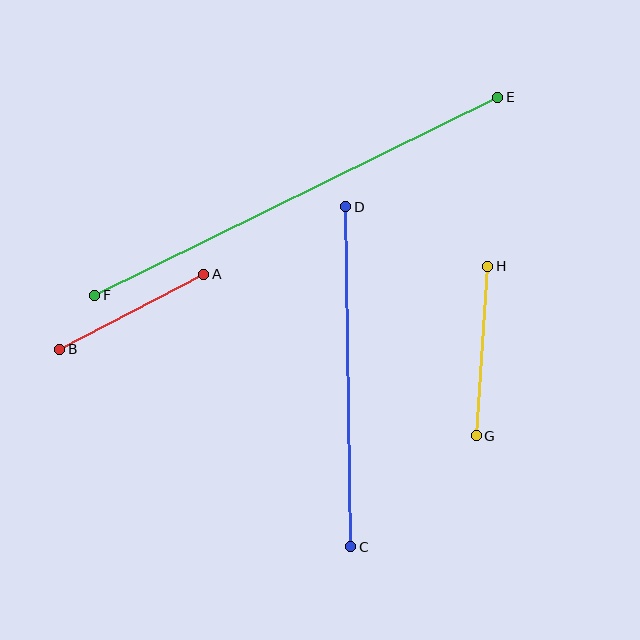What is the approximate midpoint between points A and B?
The midpoint is at approximately (132, 312) pixels.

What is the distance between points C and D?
The distance is approximately 340 pixels.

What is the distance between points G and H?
The distance is approximately 170 pixels.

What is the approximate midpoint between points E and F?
The midpoint is at approximately (296, 196) pixels.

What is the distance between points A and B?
The distance is approximately 162 pixels.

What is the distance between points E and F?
The distance is approximately 449 pixels.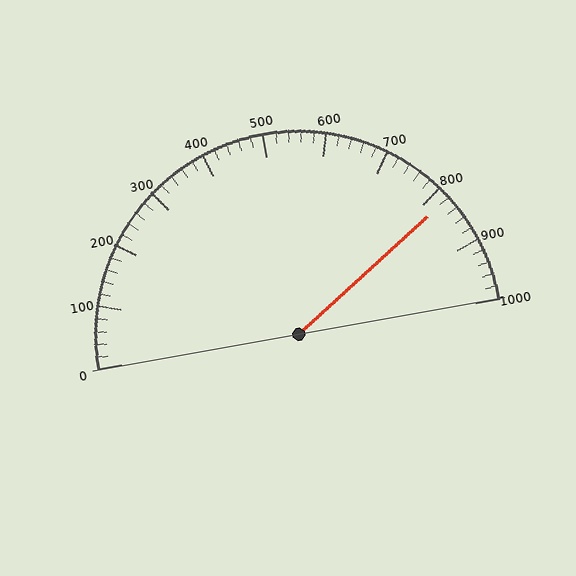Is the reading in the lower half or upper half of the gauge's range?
The reading is in the upper half of the range (0 to 1000).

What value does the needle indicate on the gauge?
The needle indicates approximately 820.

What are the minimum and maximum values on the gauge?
The gauge ranges from 0 to 1000.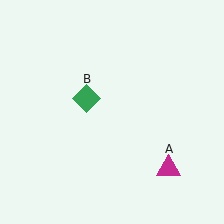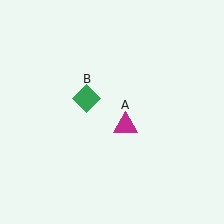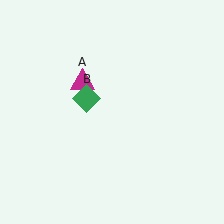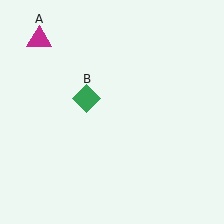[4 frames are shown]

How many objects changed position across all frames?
1 object changed position: magenta triangle (object A).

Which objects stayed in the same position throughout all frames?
Green diamond (object B) remained stationary.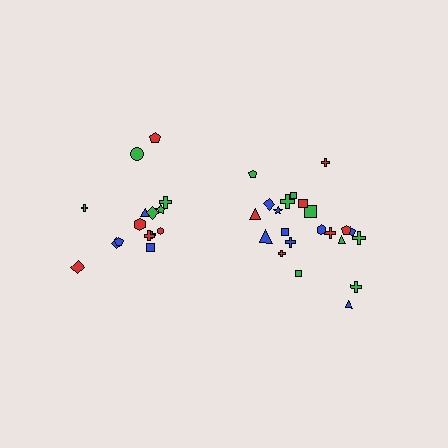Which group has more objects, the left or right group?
The right group.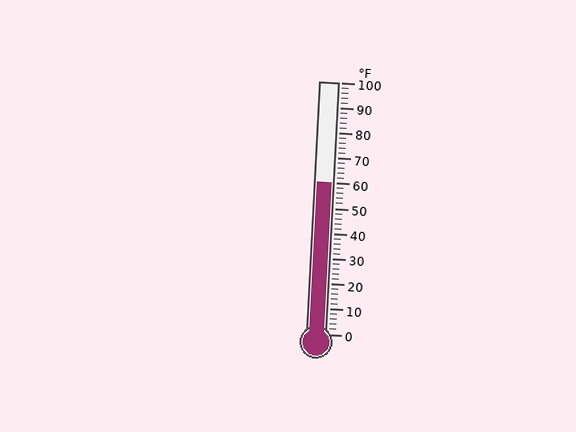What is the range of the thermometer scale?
The thermometer scale ranges from 0°F to 100°F.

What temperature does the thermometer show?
The thermometer shows approximately 60°F.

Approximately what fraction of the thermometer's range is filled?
The thermometer is filled to approximately 60% of its range.